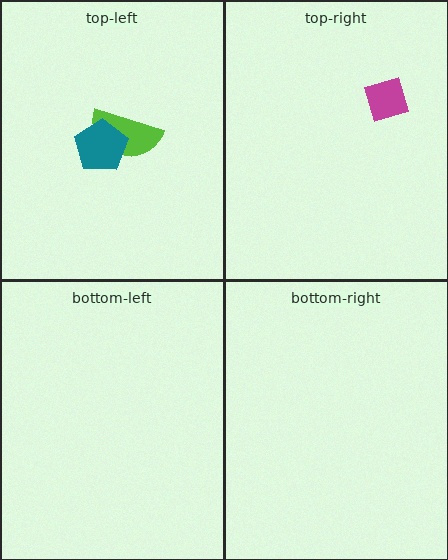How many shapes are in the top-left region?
2.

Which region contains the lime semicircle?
The top-left region.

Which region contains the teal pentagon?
The top-left region.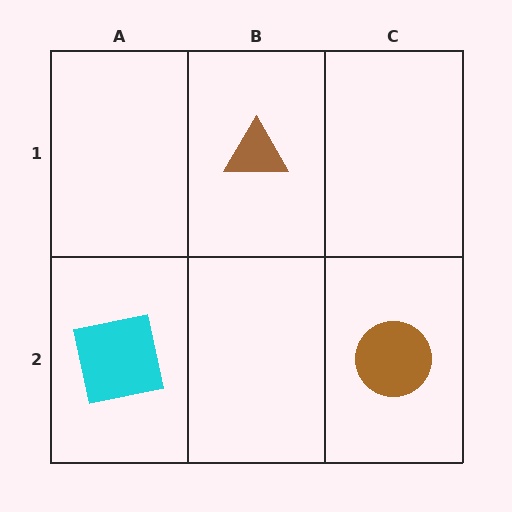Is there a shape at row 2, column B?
No, that cell is empty.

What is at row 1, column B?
A brown triangle.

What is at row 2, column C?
A brown circle.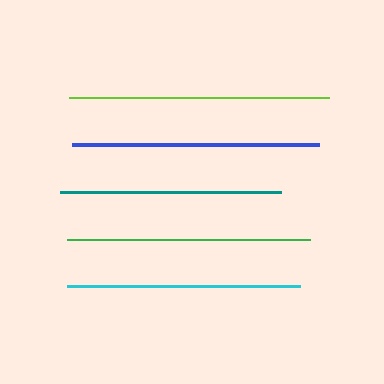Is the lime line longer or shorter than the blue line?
The lime line is longer than the blue line.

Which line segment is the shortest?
The teal line is the shortest at approximately 221 pixels.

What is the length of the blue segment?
The blue segment is approximately 247 pixels long.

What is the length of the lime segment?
The lime segment is approximately 260 pixels long.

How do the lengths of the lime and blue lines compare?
The lime and blue lines are approximately the same length.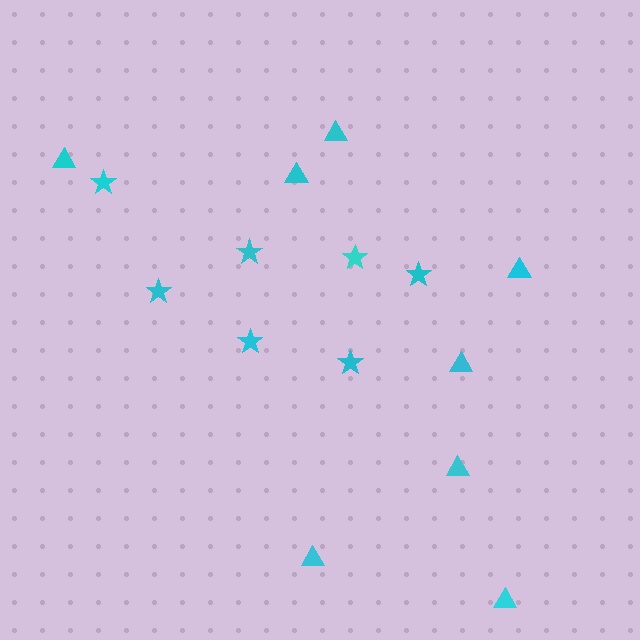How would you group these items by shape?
There are 2 groups: one group of stars (7) and one group of triangles (8).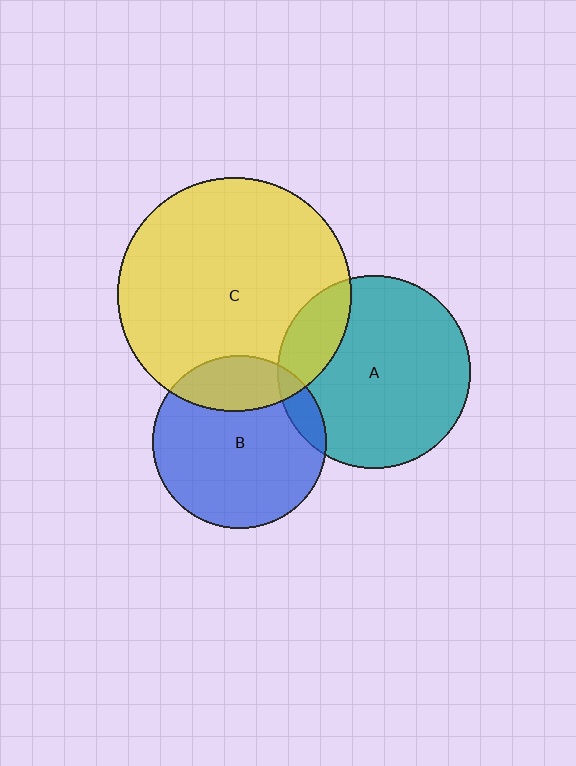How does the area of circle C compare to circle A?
Approximately 1.5 times.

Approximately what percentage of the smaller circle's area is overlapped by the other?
Approximately 10%.